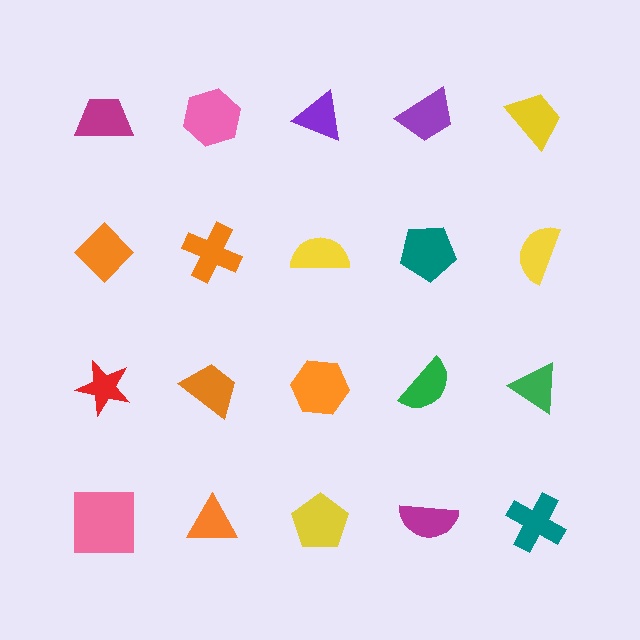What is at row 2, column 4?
A teal pentagon.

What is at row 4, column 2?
An orange triangle.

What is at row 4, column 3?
A yellow pentagon.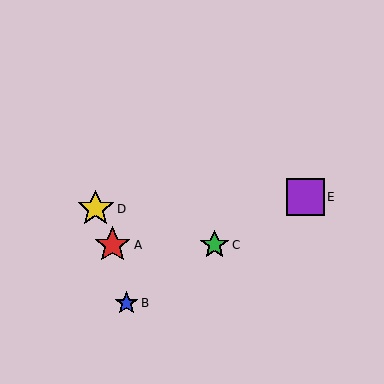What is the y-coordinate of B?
Object B is at y≈303.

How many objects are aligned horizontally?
2 objects (A, C) are aligned horizontally.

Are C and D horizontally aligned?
No, C is at y≈245 and D is at y≈209.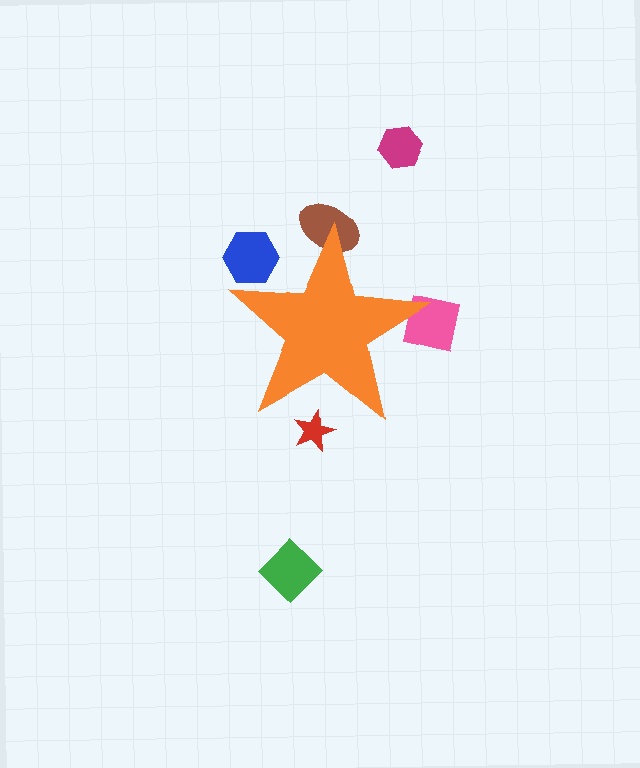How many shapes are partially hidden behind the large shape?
4 shapes are partially hidden.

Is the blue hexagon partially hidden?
Yes, the blue hexagon is partially hidden behind the orange star.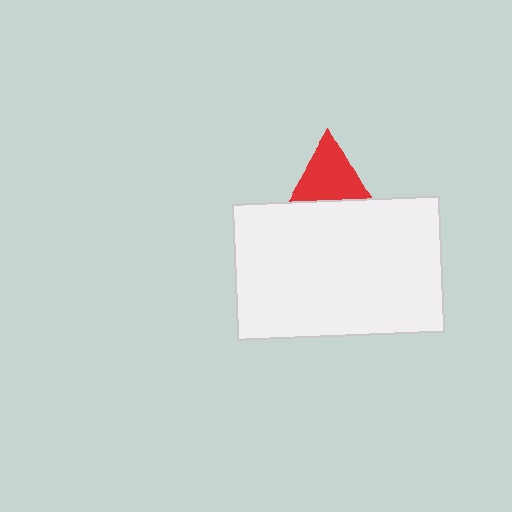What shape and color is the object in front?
The object in front is a white rectangle.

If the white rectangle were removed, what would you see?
You would see the complete red triangle.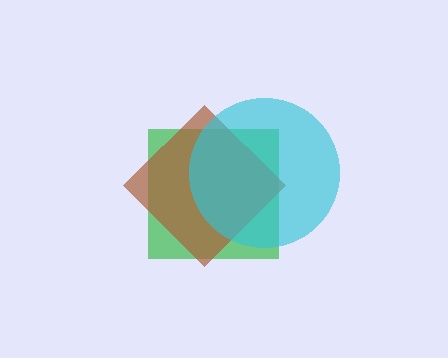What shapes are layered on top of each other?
The layered shapes are: a green square, a brown diamond, a cyan circle.